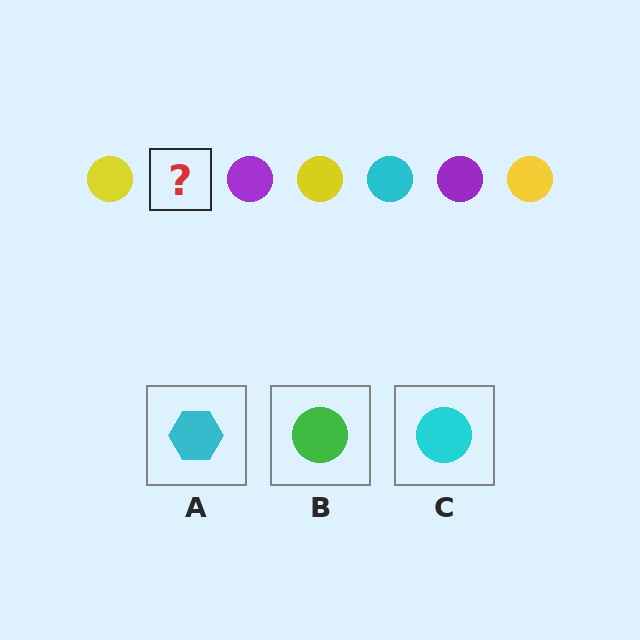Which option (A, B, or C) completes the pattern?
C.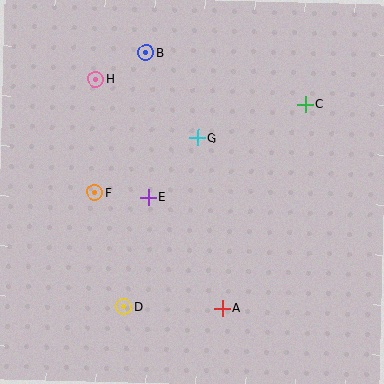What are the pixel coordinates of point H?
Point H is at (96, 79).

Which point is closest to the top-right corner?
Point C is closest to the top-right corner.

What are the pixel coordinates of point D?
Point D is at (124, 307).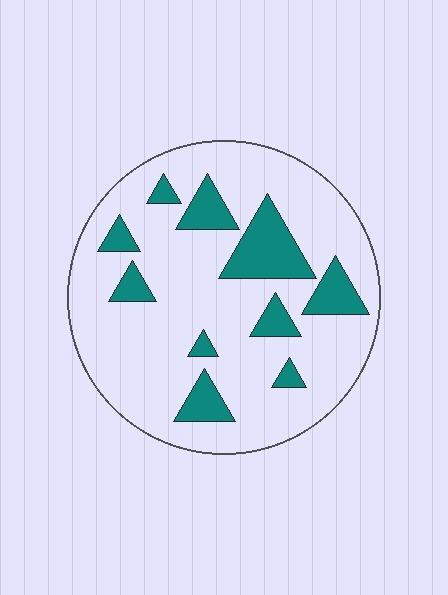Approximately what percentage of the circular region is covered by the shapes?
Approximately 20%.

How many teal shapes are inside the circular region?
10.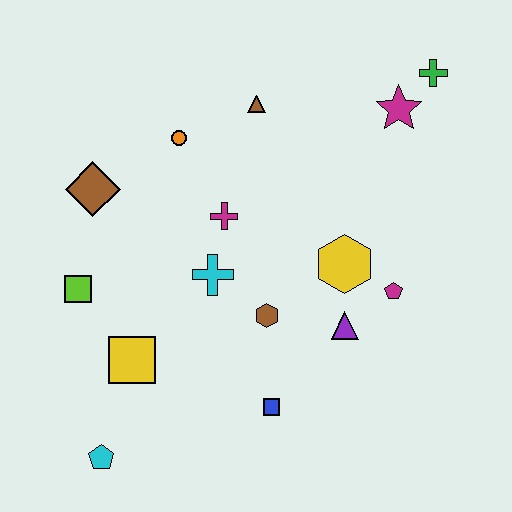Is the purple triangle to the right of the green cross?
No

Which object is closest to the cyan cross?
The magenta cross is closest to the cyan cross.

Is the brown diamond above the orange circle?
No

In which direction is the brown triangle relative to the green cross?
The brown triangle is to the left of the green cross.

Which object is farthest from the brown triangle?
The cyan pentagon is farthest from the brown triangle.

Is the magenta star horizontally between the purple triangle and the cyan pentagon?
No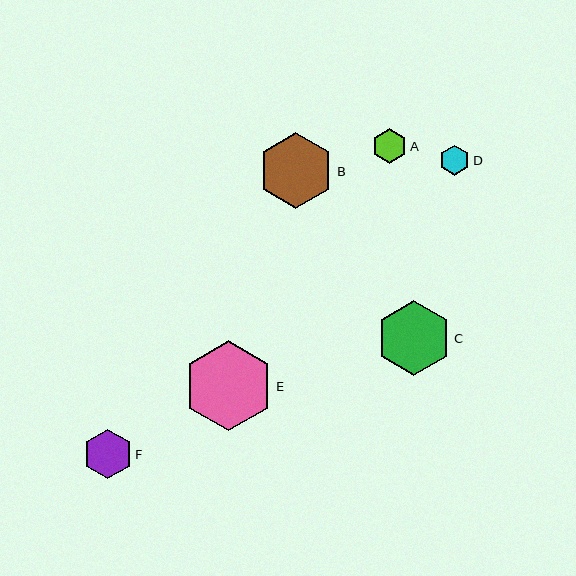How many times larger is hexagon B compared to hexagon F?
Hexagon B is approximately 1.5 times the size of hexagon F.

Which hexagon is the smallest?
Hexagon D is the smallest with a size of approximately 31 pixels.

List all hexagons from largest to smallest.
From largest to smallest: E, B, C, F, A, D.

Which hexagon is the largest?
Hexagon E is the largest with a size of approximately 89 pixels.